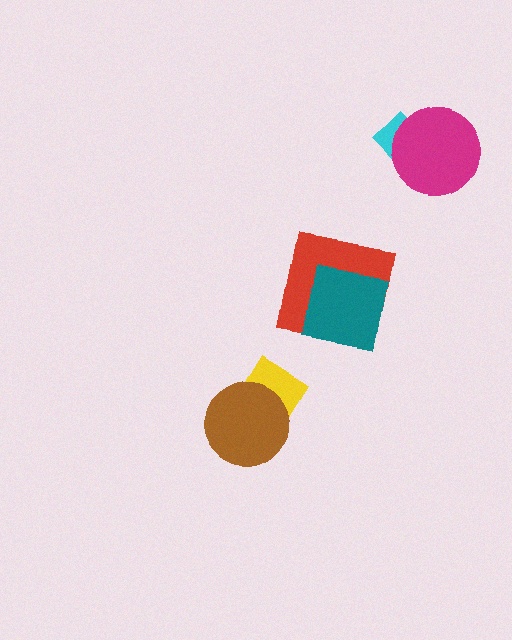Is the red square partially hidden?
Yes, it is partially covered by another shape.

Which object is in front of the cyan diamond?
The magenta circle is in front of the cyan diamond.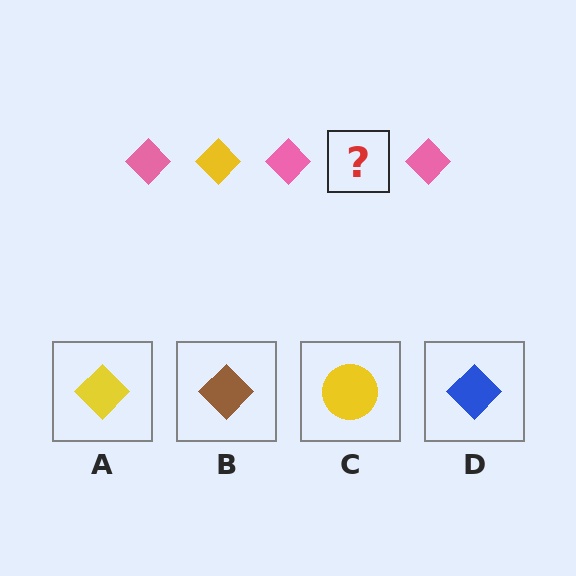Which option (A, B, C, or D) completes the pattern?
A.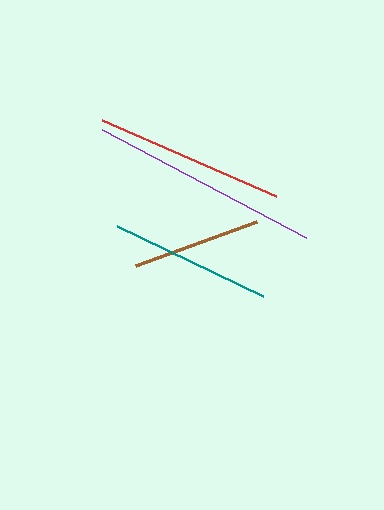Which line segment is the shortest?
The brown line is the shortest at approximately 129 pixels.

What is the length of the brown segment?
The brown segment is approximately 129 pixels long.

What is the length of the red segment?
The red segment is approximately 190 pixels long.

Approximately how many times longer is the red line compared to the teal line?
The red line is approximately 1.2 times the length of the teal line.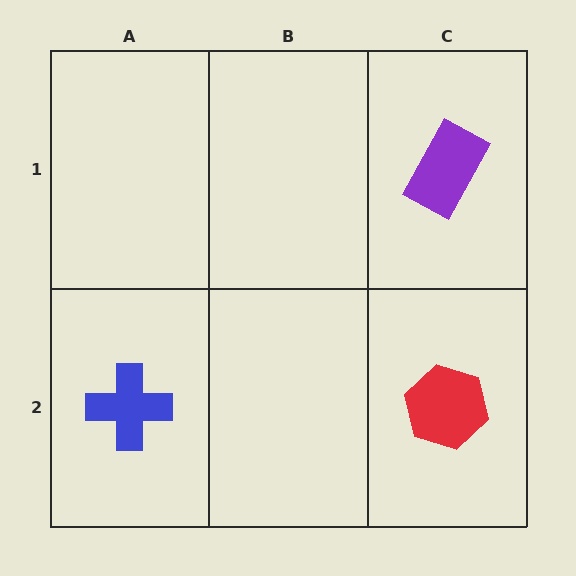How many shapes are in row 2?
2 shapes.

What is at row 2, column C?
A red hexagon.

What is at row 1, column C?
A purple rectangle.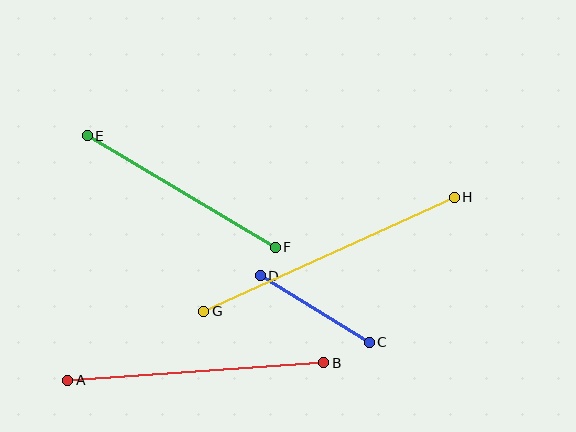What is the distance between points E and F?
The distance is approximately 219 pixels.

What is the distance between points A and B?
The distance is approximately 257 pixels.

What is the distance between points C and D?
The distance is approximately 128 pixels.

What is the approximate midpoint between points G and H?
The midpoint is at approximately (329, 254) pixels.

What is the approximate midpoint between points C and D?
The midpoint is at approximately (315, 309) pixels.